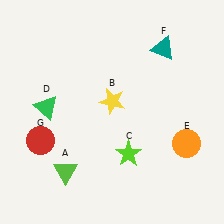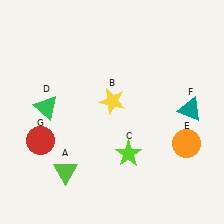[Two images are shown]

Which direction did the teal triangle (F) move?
The teal triangle (F) moved down.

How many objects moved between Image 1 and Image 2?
1 object moved between the two images.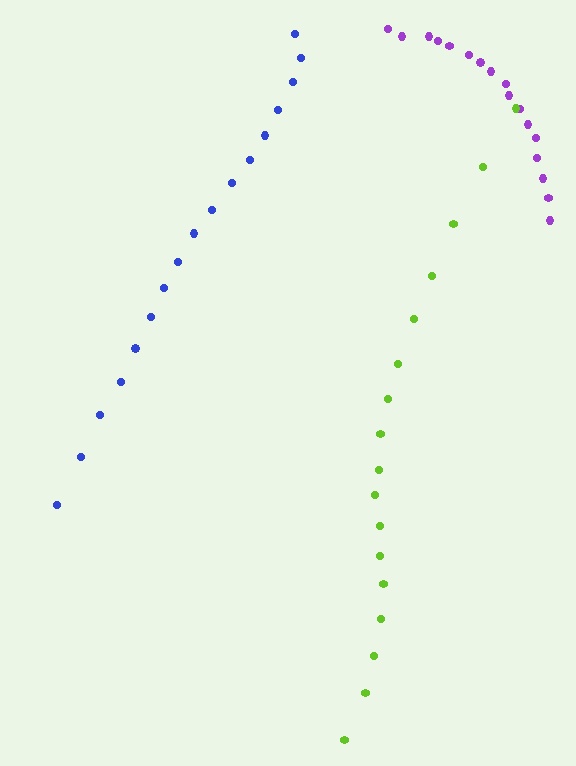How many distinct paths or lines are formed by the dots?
There are 3 distinct paths.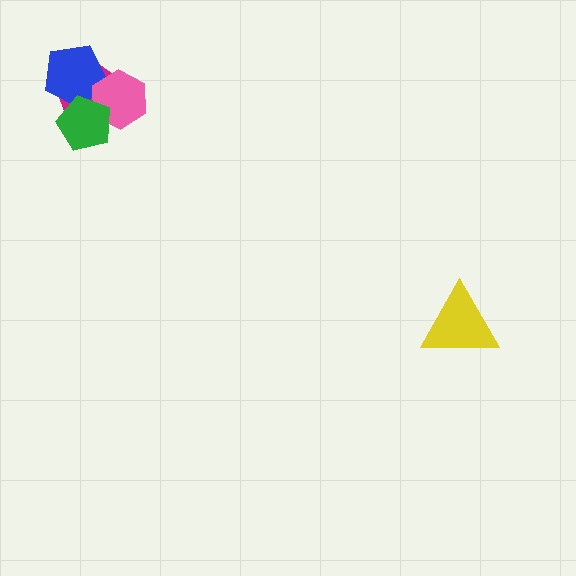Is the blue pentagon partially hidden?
Yes, it is partially covered by another shape.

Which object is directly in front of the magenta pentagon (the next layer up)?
The blue pentagon is directly in front of the magenta pentagon.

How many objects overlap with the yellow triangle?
0 objects overlap with the yellow triangle.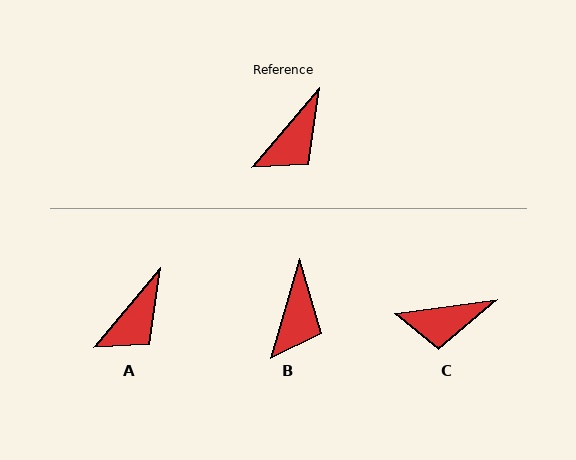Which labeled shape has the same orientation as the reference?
A.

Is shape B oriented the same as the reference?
No, it is off by about 24 degrees.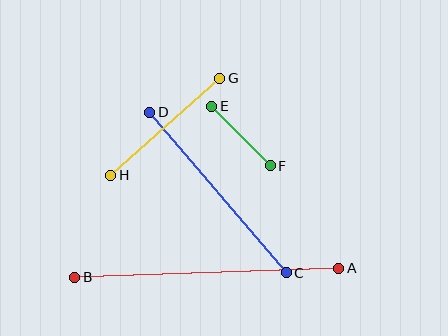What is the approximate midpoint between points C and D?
The midpoint is at approximately (218, 192) pixels.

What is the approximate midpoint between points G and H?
The midpoint is at approximately (165, 127) pixels.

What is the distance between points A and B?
The distance is approximately 264 pixels.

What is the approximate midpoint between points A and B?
The midpoint is at approximately (207, 273) pixels.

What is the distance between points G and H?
The distance is approximately 146 pixels.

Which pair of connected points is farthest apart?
Points A and B are farthest apart.